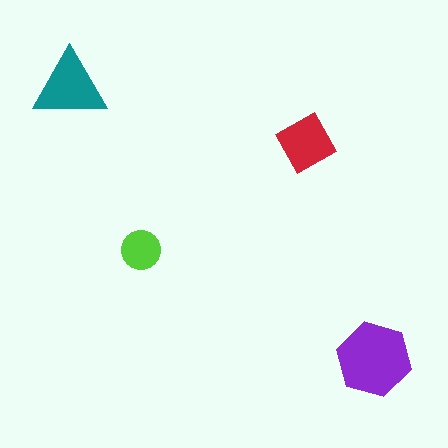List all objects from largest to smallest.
The purple hexagon, the teal triangle, the red diamond, the lime circle.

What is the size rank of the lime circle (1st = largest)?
4th.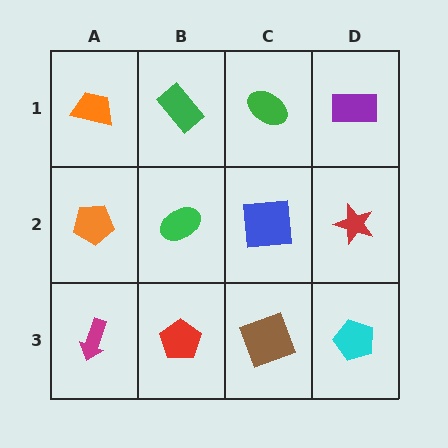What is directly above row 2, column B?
A green rectangle.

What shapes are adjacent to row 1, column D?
A red star (row 2, column D), a green ellipse (row 1, column C).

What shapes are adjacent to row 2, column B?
A green rectangle (row 1, column B), a red pentagon (row 3, column B), an orange pentagon (row 2, column A), a blue square (row 2, column C).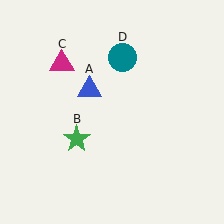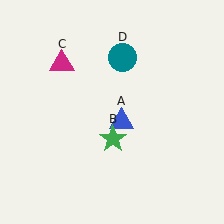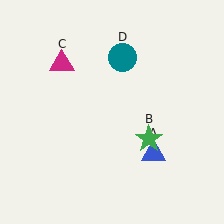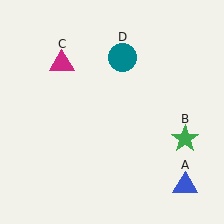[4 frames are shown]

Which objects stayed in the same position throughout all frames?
Magenta triangle (object C) and teal circle (object D) remained stationary.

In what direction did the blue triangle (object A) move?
The blue triangle (object A) moved down and to the right.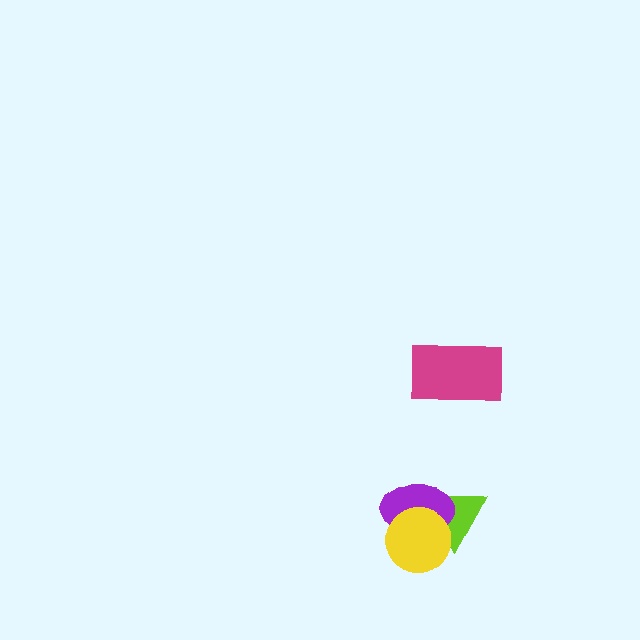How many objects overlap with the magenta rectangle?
0 objects overlap with the magenta rectangle.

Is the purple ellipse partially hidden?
Yes, it is partially covered by another shape.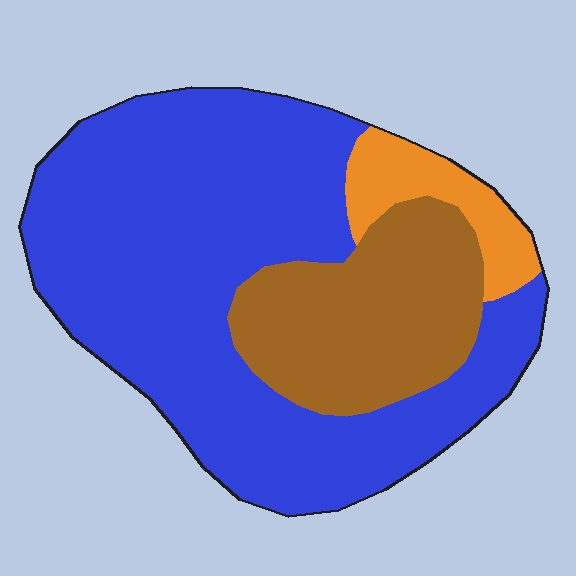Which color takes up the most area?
Blue, at roughly 65%.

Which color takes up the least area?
Orange, at roughly 10%.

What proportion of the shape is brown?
Brown covers around 25% of the shape.